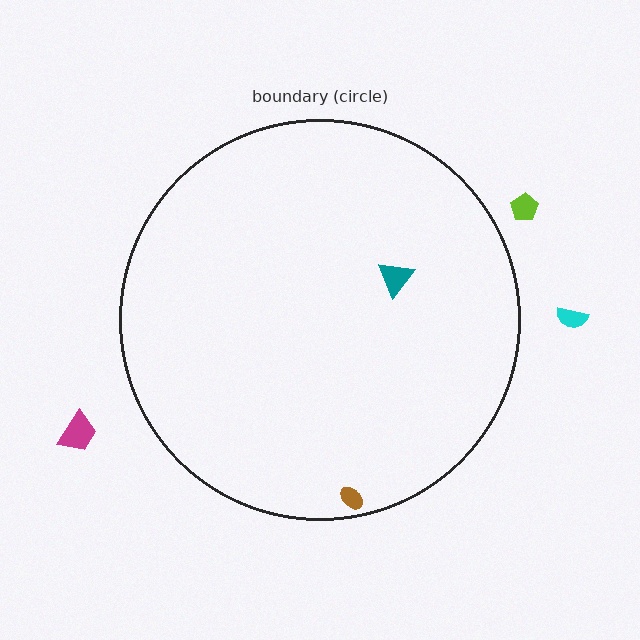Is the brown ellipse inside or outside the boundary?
Inside.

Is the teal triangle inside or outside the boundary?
Inside.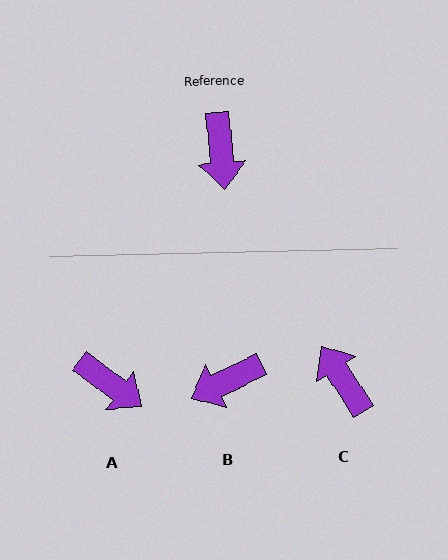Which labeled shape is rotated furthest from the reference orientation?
C, about 153 degrees away.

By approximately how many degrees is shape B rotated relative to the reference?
Approximately 70 degrees clockwise.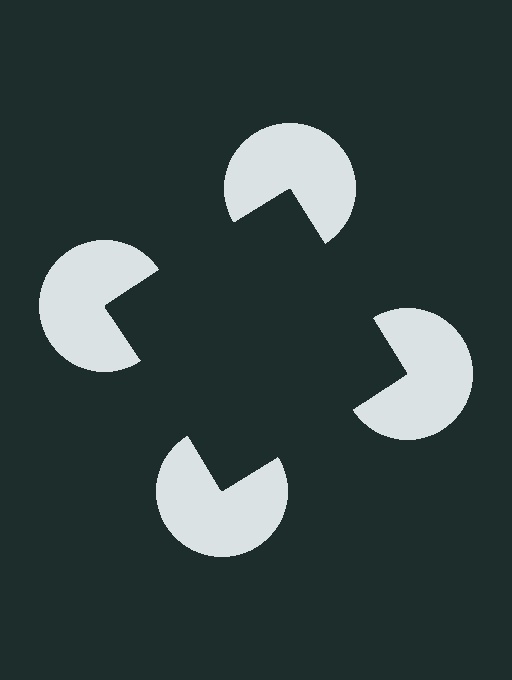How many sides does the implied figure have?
4 sides.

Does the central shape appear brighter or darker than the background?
It typically appears slightly darker than the background, even though no actual brightness change is drawn.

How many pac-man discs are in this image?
There are 4 — one at each vertex of the illusory square.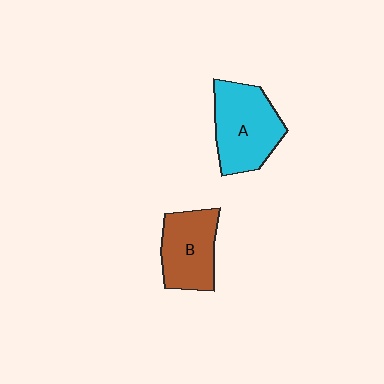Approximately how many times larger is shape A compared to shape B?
Approximately 1.2 times.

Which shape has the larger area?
Shape A (cyan).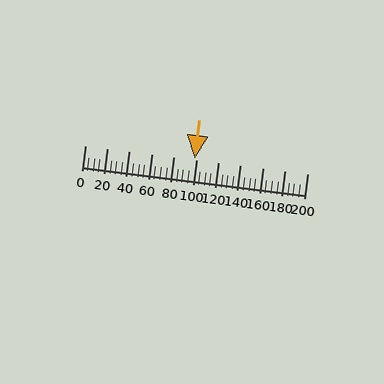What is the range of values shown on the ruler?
The ruler shows values from 0 to 200.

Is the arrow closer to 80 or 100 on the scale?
The arrow is closer to 100.